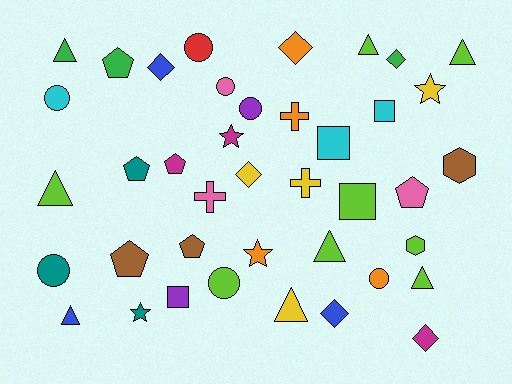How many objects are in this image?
There are 40 objects.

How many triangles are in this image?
There are 8 triangles.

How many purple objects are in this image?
There are 2 purple objects.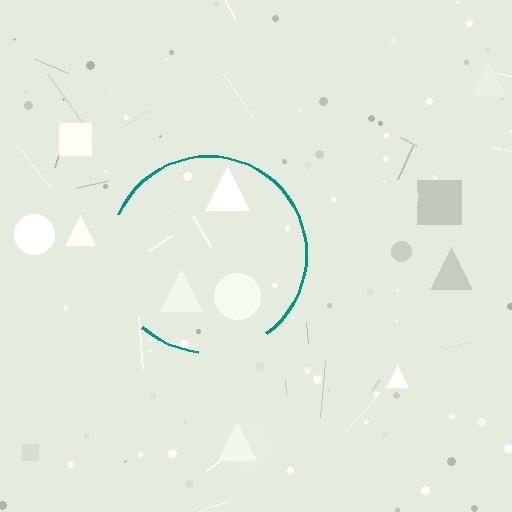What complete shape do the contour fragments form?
The contour fragments form a circle.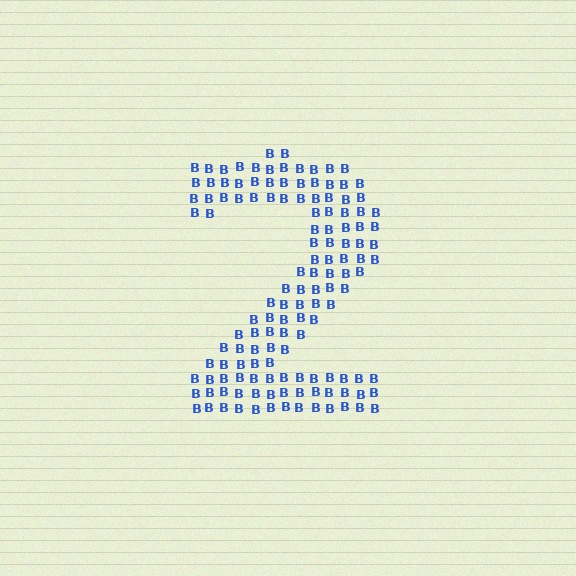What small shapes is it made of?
It is made of small letter B's.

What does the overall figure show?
The overall figure shows the digit 2.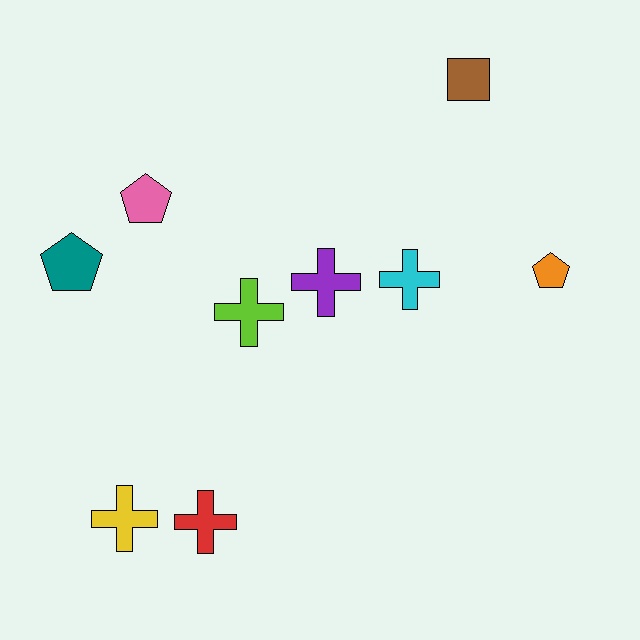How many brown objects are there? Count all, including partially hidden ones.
There is 1 brown object.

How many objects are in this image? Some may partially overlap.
There are 9 objects.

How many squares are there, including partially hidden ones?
There is 1 square.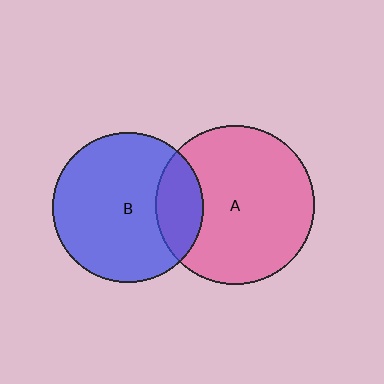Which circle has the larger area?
Circle A (pink).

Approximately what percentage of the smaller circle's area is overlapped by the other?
Approximately 20%.